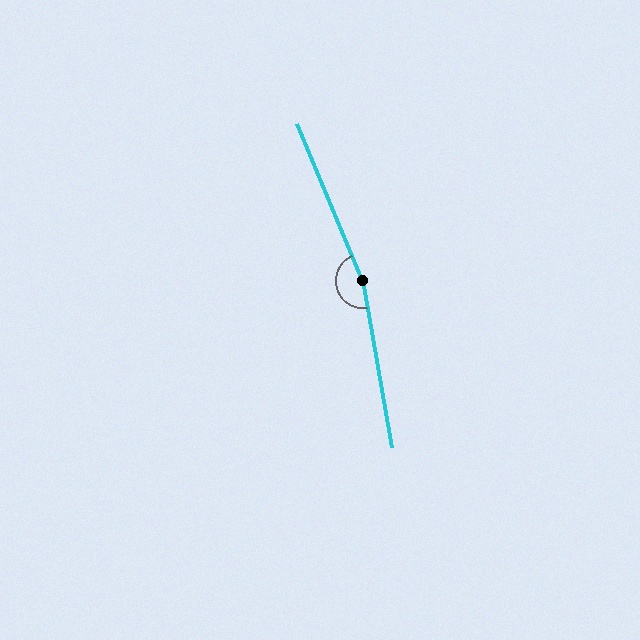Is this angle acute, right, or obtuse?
It is obtuse.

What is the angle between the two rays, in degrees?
Approximately 168 degrees.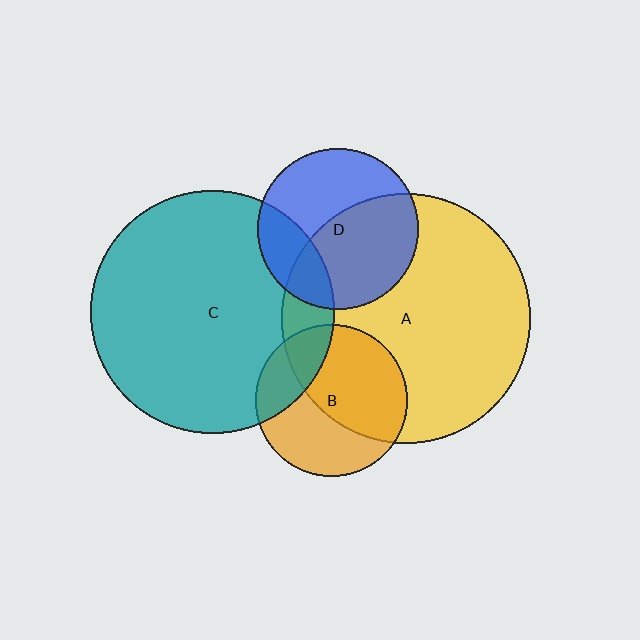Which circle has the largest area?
Circle A (yellow).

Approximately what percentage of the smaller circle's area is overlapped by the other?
Approximately 55%.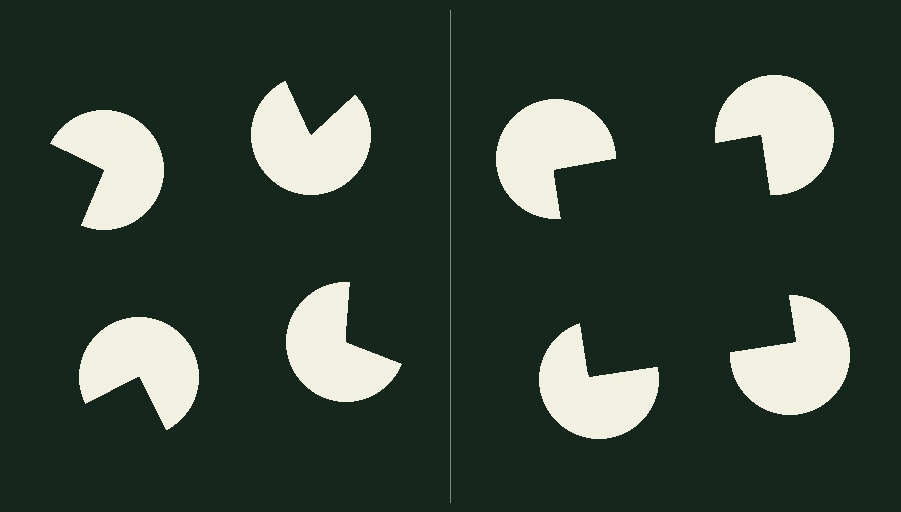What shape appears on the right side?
An illusory square.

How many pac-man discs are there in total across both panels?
8 — 4 on each side.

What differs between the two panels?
The pac-man discs are positioned identically on both sides; only the wedge orientations differ. On the right they align to a square; on the left they are misaligned.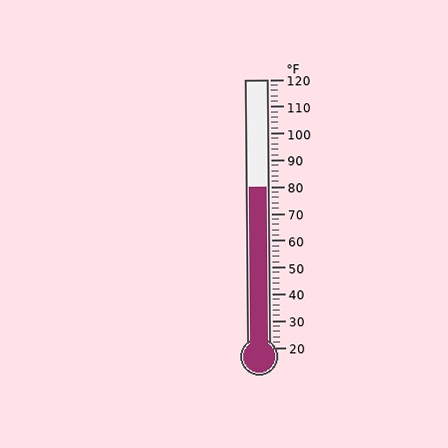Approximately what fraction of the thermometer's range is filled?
The thermometer is filled to approximately 60% of its range.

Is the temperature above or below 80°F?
The temperature is at 80°F.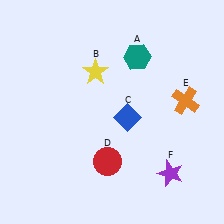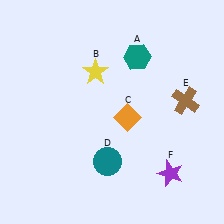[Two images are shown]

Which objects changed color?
C changed from blue to orange. D changed from red to teal. E changed from orange to brown.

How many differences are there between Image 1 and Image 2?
There are 3 differences between the two images.